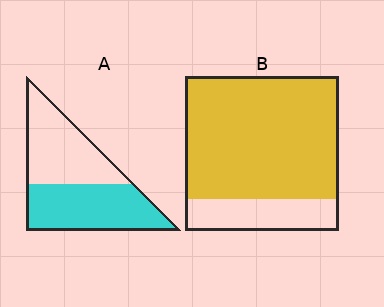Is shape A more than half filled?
Roughly half.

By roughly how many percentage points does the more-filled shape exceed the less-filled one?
By roughly 30 percentage points (B over A).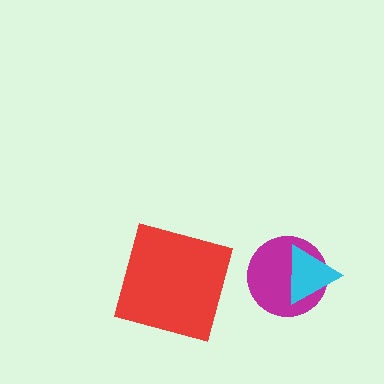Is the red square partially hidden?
No, no other shape covers it.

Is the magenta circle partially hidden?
Yes, it is partially covered by another shape.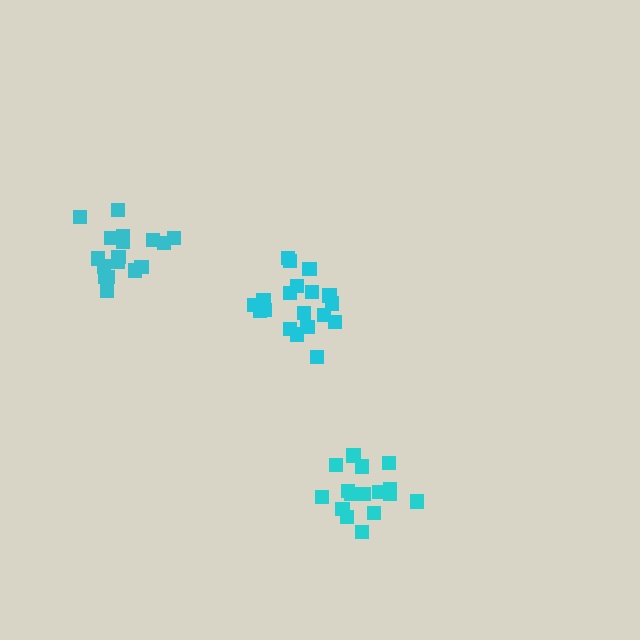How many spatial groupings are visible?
There are 3 spatial groupings.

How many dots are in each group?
Group 1: 16 dots, Group 2: 19 dots, Group 3: 17 dots (52 total).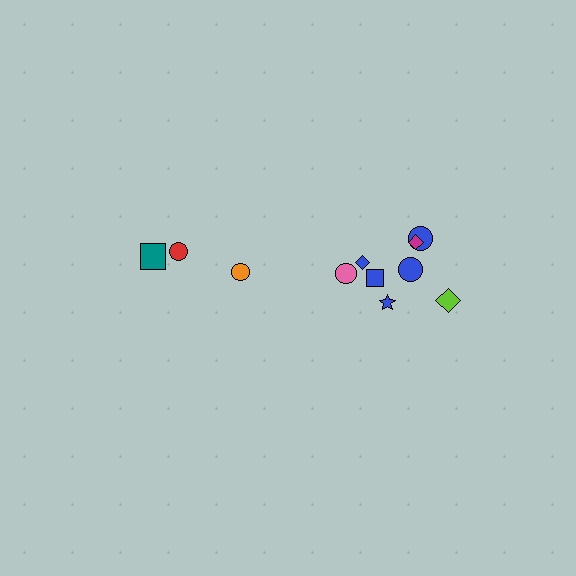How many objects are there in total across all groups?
There are 11 objects.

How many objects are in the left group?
There are 3 objects.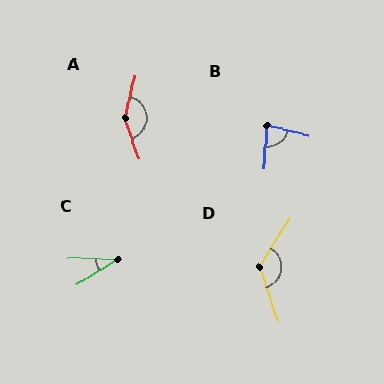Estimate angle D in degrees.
Approximately 130 degrees.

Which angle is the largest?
A, at approximately 150 degrees.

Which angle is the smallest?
C, at approximately 32 degrees.